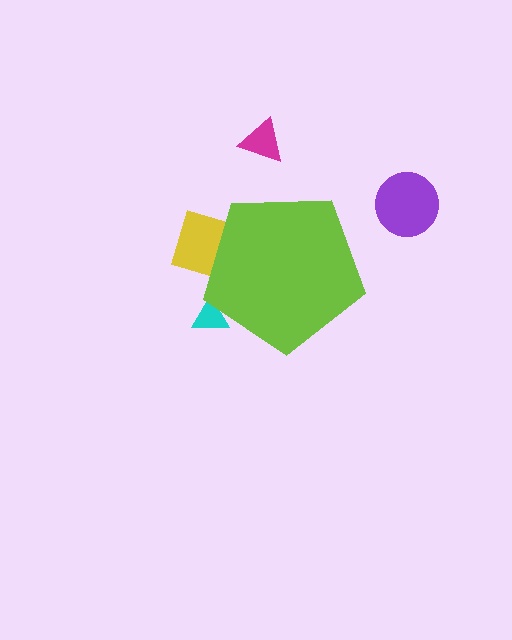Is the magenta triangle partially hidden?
No, the magenta triangle is fully visible.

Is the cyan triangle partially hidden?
Yes, the cyan triangle is partially hidden behind the lime pentagon.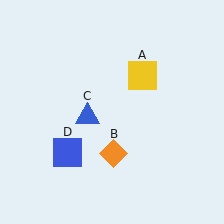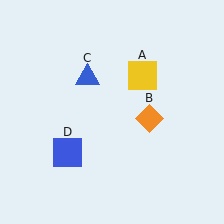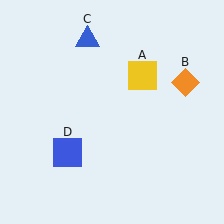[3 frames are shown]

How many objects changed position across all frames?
2 objects changed position: orange diamond (object B), blue triangle (object C).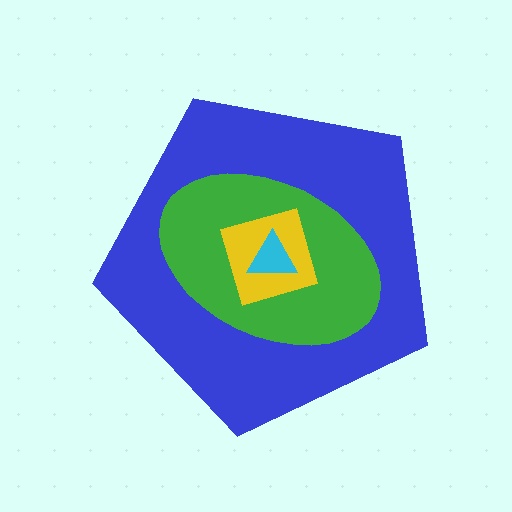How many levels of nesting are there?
4.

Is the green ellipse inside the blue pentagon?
Yes.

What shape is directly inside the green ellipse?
The yellow square.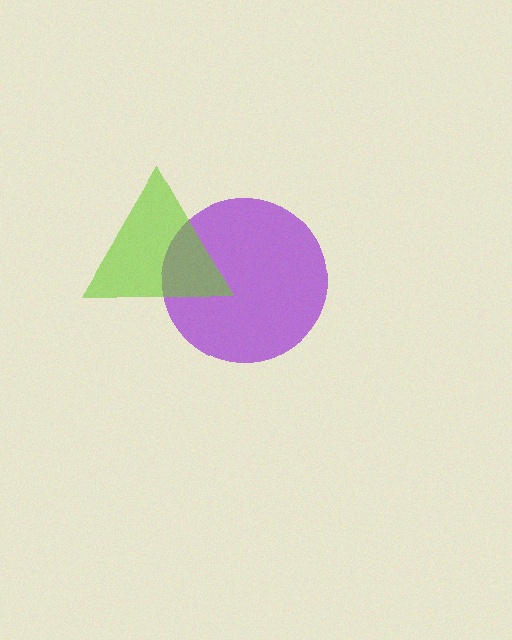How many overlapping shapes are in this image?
There are 2 overlapping shapes in the image.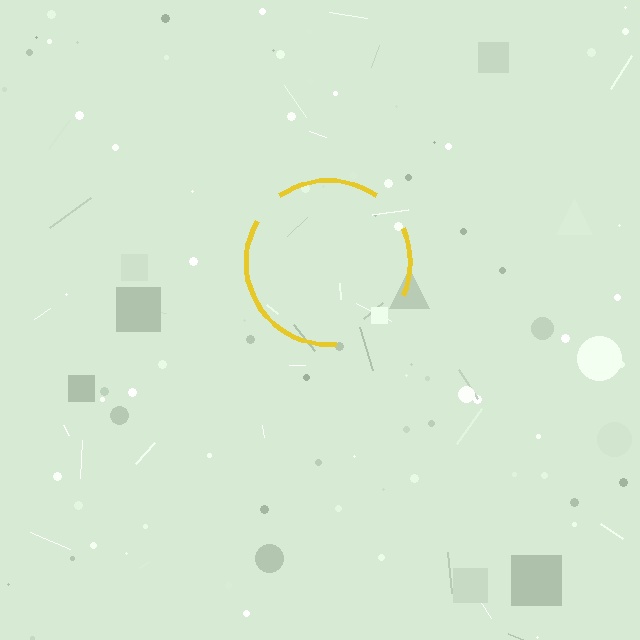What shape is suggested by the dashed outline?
The dashed outline suggests a circle.